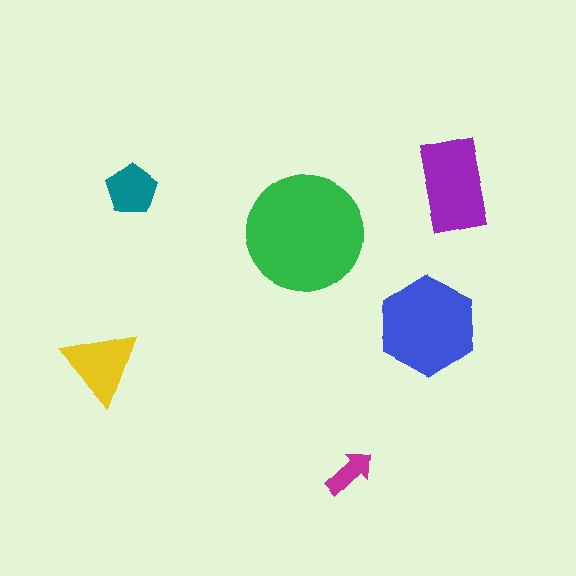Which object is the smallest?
The magenta arrow.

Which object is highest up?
The purple rectangle is topmost.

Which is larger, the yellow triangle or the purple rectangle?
The purple rectangle.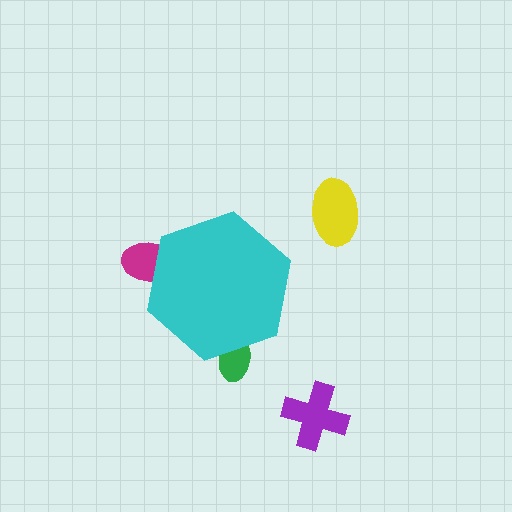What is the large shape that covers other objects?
A cyan hexagon.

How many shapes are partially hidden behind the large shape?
2 shapes are partially hidden.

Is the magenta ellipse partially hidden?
Yes, the magenta ellipse is partially hidden behind the cyan hexagon.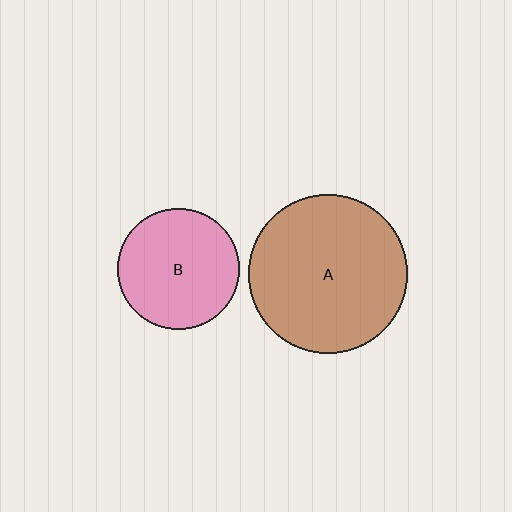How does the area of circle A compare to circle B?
Approximately 1.7 times.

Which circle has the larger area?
Circle A (brown).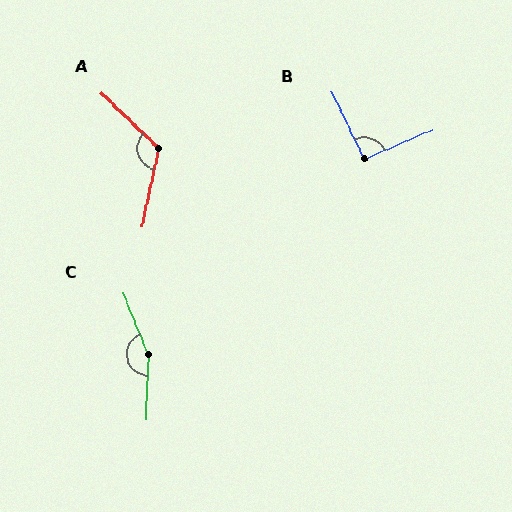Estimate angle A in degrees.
Approximately 122 degrees.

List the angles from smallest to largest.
B (93°), A (122°), C (156°).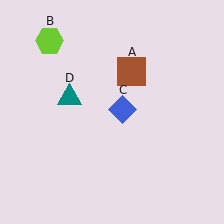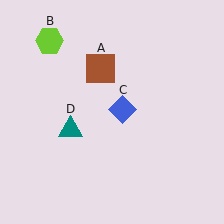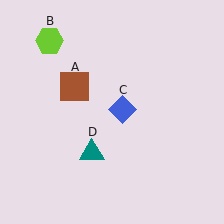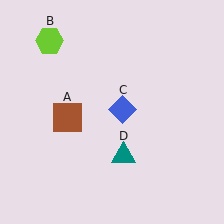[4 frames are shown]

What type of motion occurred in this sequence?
The brown square (object A), teal triangle (object D) rotated counterclockwise around the center of the scene.